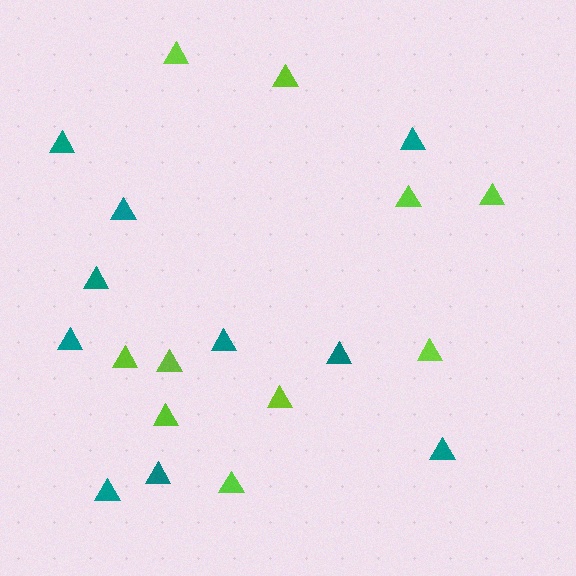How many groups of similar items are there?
There are 2 groups: one group of lime triangles (10) and one group of teal triangles (10).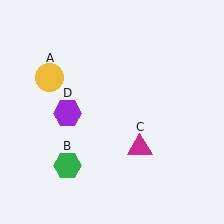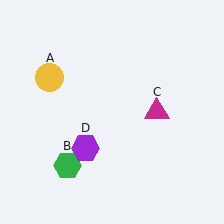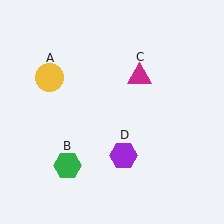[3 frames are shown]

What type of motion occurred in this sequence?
The magenta triangle (object C), purple hexagon (object D) rotated counterclockwise around the center of the scene.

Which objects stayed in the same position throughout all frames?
Yellow circle (object A) and green hexagon (object B) remained stationary.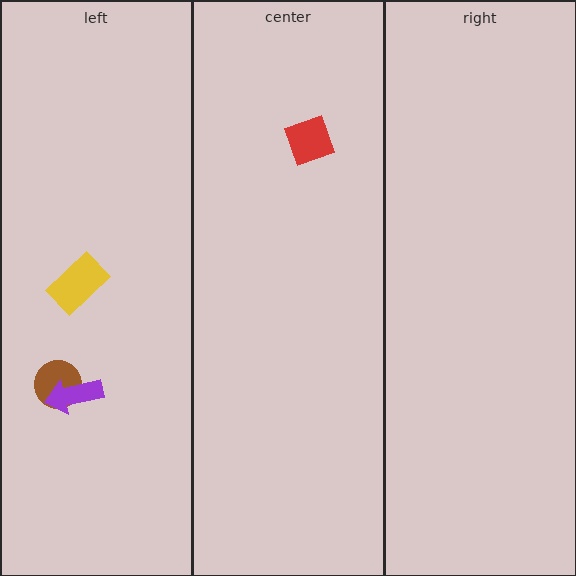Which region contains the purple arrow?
The left region.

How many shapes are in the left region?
3.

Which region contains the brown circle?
The left region.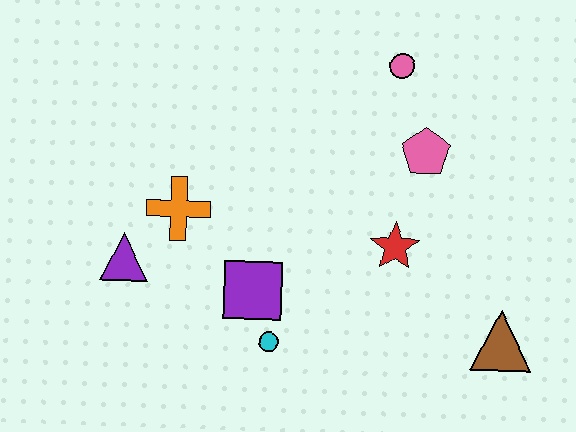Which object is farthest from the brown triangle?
The purple triangle is farthest from the brown triangle.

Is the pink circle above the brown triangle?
Yes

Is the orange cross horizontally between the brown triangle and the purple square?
No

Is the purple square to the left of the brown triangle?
Yes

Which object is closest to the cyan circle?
The purple square is closest to the cyan circle.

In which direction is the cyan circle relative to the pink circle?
The cyan circle is below the pink circle.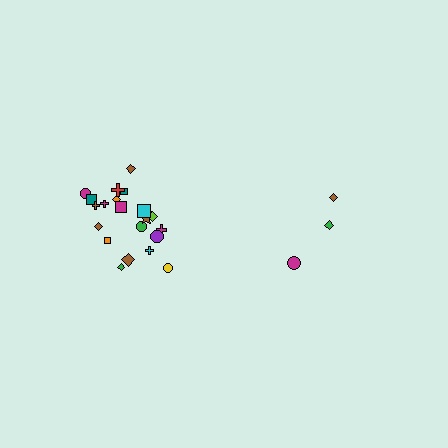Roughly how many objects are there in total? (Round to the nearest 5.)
Roughly 25 objects in total.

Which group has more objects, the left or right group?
The left group.